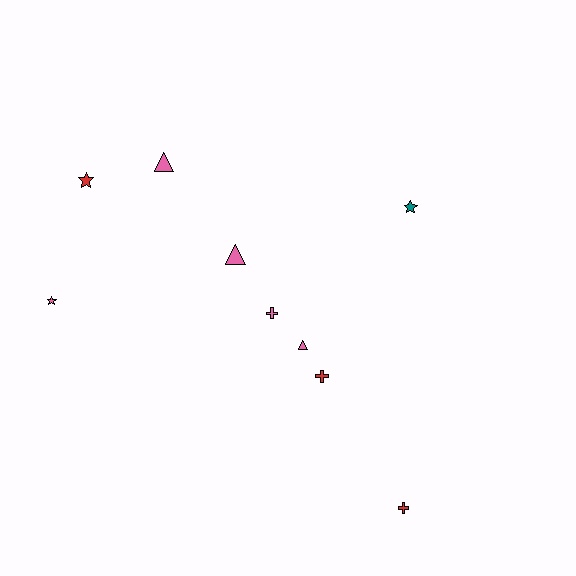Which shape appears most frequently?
Star, with 3 objects.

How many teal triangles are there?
There are no teal triangles.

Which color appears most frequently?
Pink, with 5 objects.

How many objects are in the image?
There are 9 objects.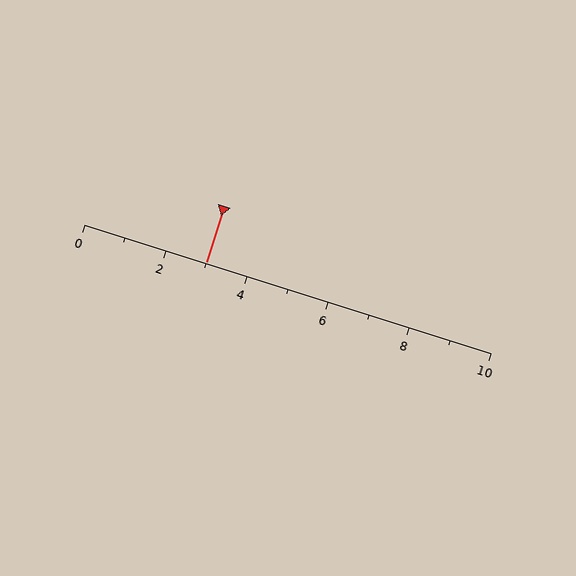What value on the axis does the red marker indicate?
The marker indicates approximately 3.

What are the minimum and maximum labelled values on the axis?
The axis runs from 0 to 10.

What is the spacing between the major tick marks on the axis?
The major ticks are spaced 2 apart.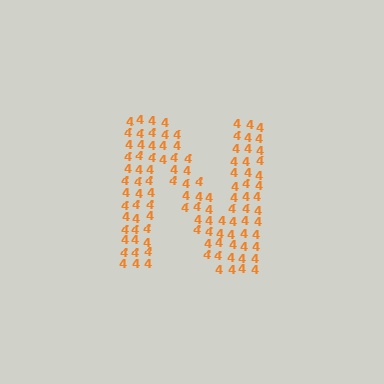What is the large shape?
The large shape is the letter N.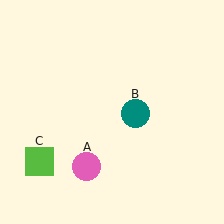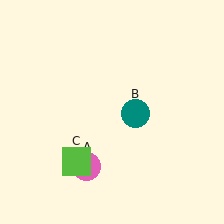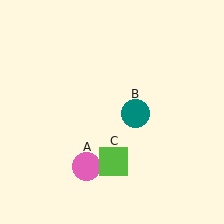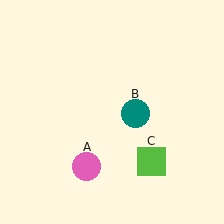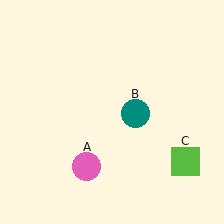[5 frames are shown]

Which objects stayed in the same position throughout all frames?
Pink circle (object A) and teal circle (object B) remained stationary.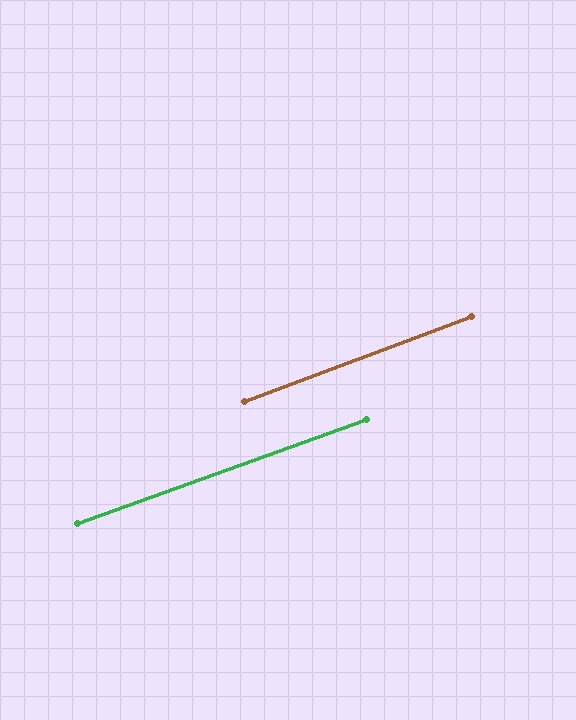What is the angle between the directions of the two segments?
Approximately 1 degree.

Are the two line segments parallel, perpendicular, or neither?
Parallel — their directions differ by only 0.8°.